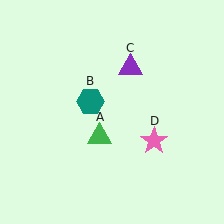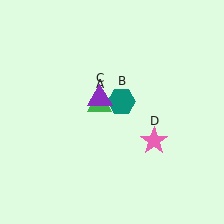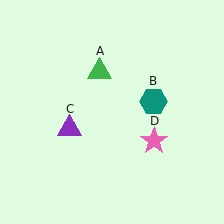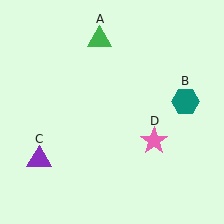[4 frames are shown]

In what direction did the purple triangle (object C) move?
The purple triangle (object C) moved down and to the left.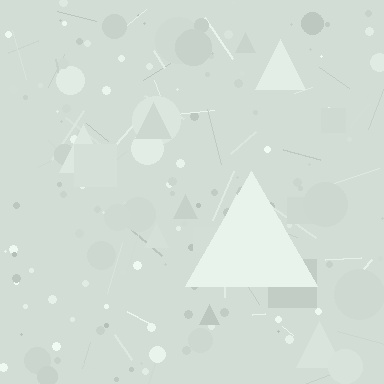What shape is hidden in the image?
A triangle is hidden in the image.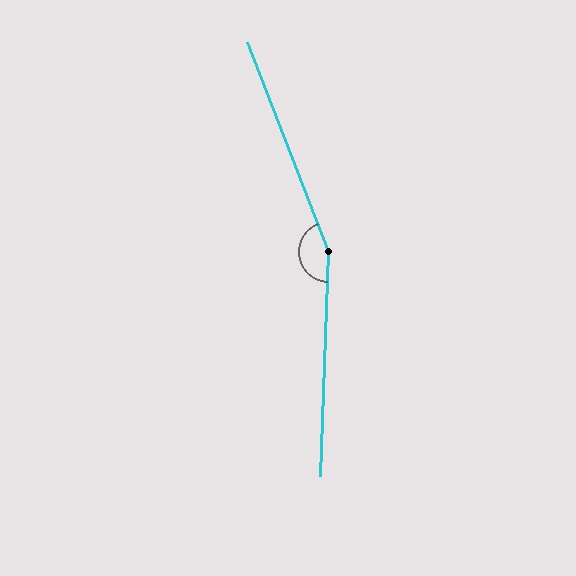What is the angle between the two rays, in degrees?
Approximately 157 degrees.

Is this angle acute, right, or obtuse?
It is obtuse.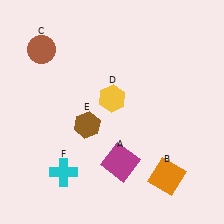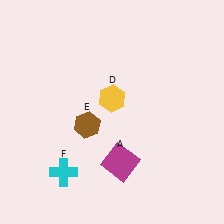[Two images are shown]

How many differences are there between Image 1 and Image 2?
There are 2 differences between the two images.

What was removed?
The brown circle (C), the orange square (B) were removed in Image 2.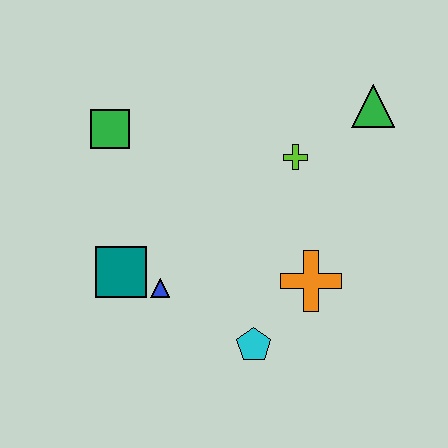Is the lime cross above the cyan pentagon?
Yes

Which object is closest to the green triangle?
The lime cross is closest to the green triangle.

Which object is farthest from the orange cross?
The green square is farthest from the orange cross.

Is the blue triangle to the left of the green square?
No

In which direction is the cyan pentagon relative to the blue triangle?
The cyan pentagon is to the right of the blue triangle.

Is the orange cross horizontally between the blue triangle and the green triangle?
Yes